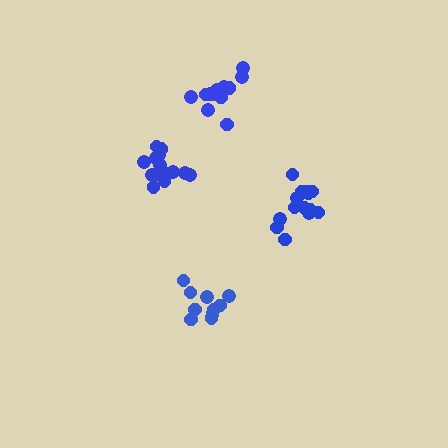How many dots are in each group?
Group 1: 14 dots, Group 2: 10 dots, Group 3: 14 dots, Group 4: 15 dots (53 total).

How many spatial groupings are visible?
There are 4 spatial groupings.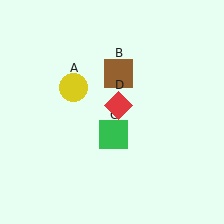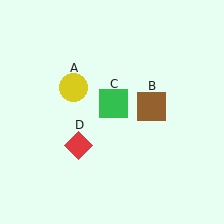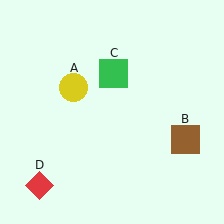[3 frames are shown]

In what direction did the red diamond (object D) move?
The red diamond (object D) moved down and to the left.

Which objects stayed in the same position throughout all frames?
Yellow circle (object A) remained stationary.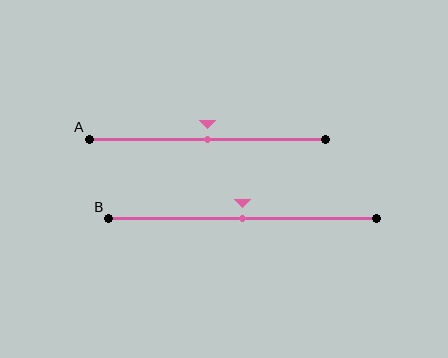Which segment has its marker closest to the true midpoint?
Segment A has its marker closest to the true midpoint.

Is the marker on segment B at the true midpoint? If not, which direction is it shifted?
Yes, the marker on segment B is at the true midpoint.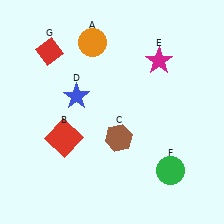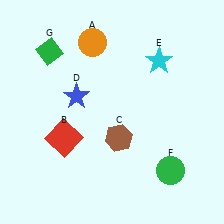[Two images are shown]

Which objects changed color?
E changed from magenta to cyan. G changed from red to green.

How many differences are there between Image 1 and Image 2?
There are 2 differences between the two images.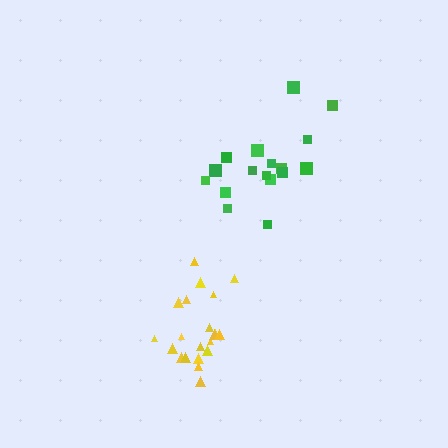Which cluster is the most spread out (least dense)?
Green.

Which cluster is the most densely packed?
Yellow.